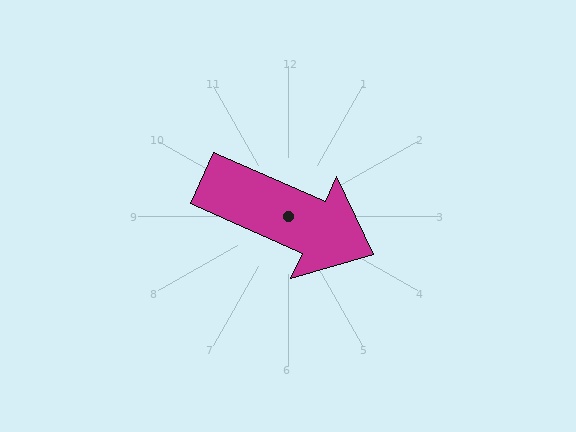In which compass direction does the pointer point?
Southeast.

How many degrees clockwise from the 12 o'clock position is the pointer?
Approximately 114 degrees.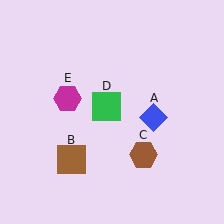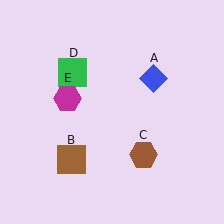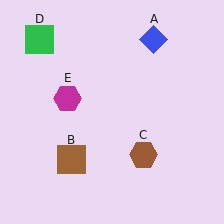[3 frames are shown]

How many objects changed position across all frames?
2 objects changed position: blue diamond (object A), green square (object D).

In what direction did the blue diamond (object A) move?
The blue diamond (object A) moved up.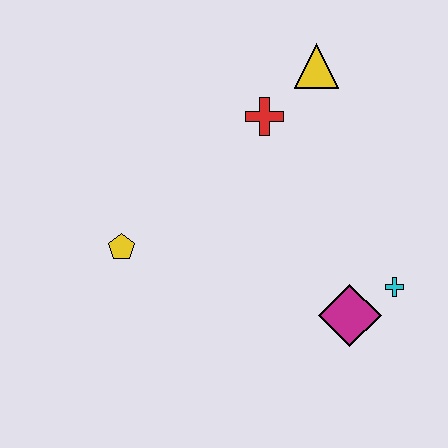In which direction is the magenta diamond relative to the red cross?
The magenta diamond is below the red cross.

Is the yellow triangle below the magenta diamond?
No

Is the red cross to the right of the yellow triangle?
No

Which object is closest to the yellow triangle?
The red cross is closest to the yellow triangle.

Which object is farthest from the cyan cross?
The yellow pentagon is farthest from the cyan cross.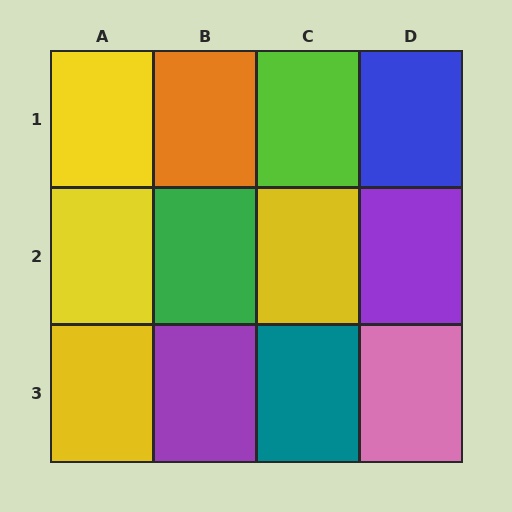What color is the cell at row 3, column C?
Teal.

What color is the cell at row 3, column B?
Purple.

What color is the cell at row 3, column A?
Yellow.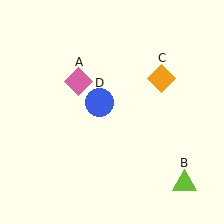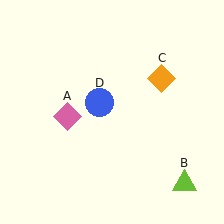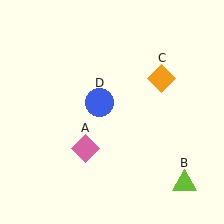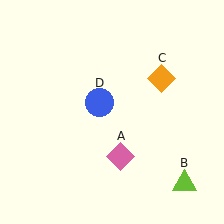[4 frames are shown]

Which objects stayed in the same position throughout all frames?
Lime triangle (object B) and orange diamond (object C) and blue circle (object D) remained stationary.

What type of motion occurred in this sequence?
The pink diamond (object A) rotated counterclockwise around the center of the scene.